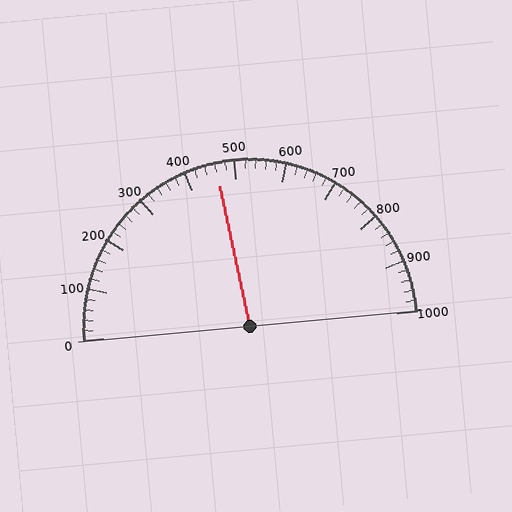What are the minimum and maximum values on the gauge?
The gauge ranges from 0 to 1000.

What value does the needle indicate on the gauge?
The needle indicates approximately 460.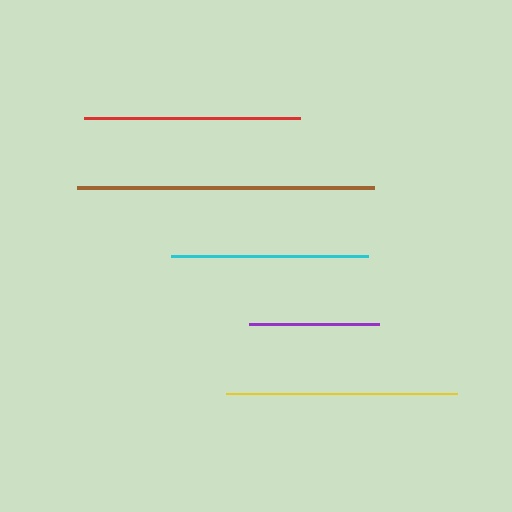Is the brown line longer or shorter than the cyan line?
The brown line is longer than the cyan line.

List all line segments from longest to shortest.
From longest to shortest: brown, yellow, red, cyan, purple.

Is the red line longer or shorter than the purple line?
The red line is longer than the purple line.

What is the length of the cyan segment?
The cyan segment is approximately 196 pixels long.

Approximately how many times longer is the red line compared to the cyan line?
The red line is approximately 1.1 times the length of the cyan line.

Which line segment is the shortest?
The purple line is the shortest at approximately 130 pixels.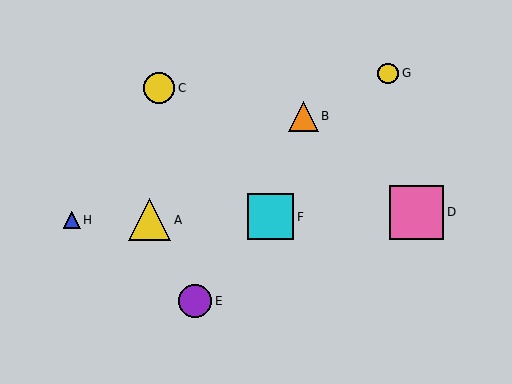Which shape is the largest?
The pink square (labeled D) is the largest.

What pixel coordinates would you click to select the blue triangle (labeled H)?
Click at (72, 220) to select the blue triangle H.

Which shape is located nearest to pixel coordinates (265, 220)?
The cyan square (labeled F) at (271, 217) is nearest to that location.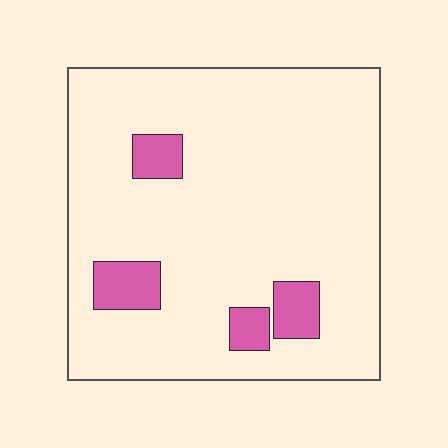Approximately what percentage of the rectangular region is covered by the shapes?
Approximately 10%.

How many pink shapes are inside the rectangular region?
4.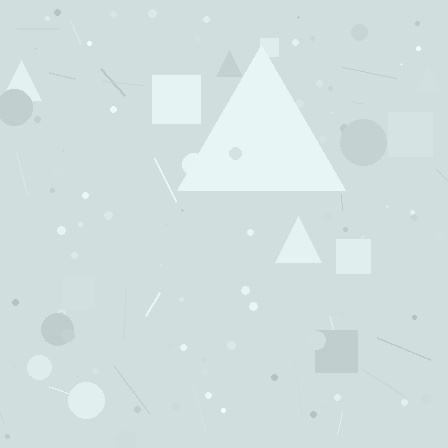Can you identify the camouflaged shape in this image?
The camouflaged shape is a triangle.